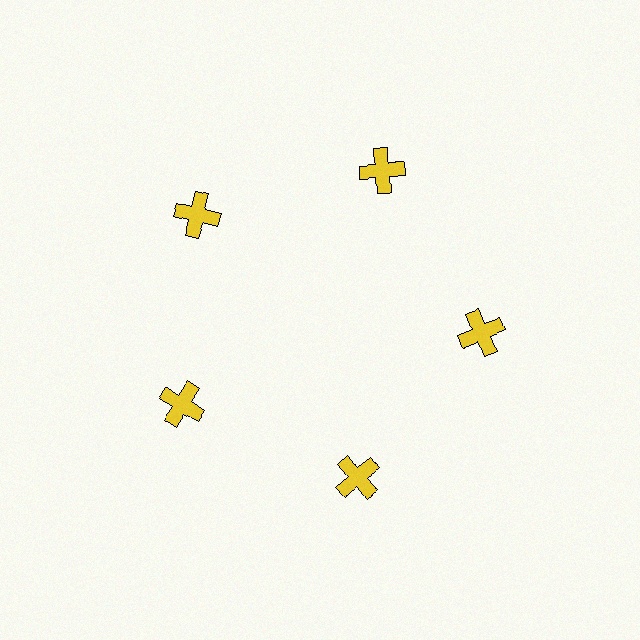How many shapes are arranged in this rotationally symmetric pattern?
There are 5 shapes, arranged in 5 groups of 1.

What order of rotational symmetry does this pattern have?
This pattern has 5-fold rotational symmetry.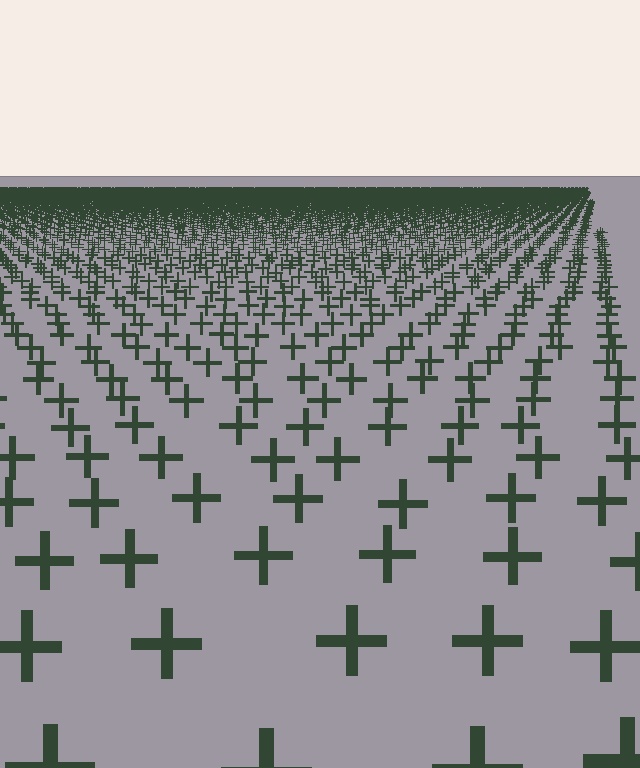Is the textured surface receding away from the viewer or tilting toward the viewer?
The surface is receding away from the viewer. Texture elements get smaller and denser toward the top.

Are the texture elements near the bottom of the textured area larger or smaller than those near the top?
Larger. Near the bottom, elements are closer to the viewer and appear at a bigger on-screen size.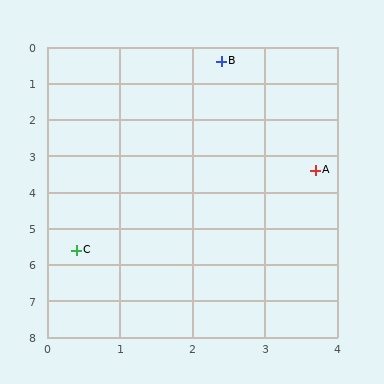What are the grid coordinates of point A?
Point A is at approximately (3.7, 3.4).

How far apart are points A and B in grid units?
Points A and B are about 3.3 grid units apart.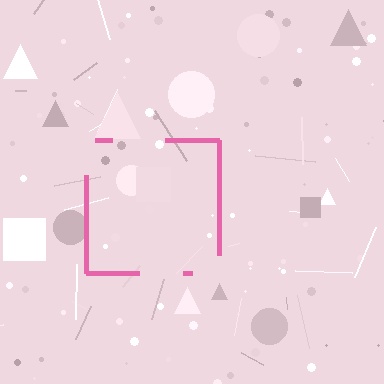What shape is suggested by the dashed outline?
The dashed outline suggests a square.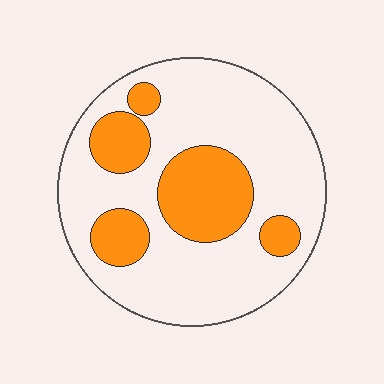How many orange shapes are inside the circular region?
5.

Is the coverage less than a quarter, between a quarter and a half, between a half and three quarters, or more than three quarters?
Between a quarter and a half.